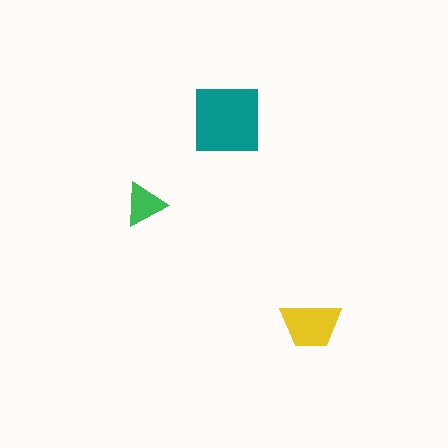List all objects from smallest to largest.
The green triangle, the yellow trapezoid, the teal square.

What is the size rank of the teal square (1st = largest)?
1st.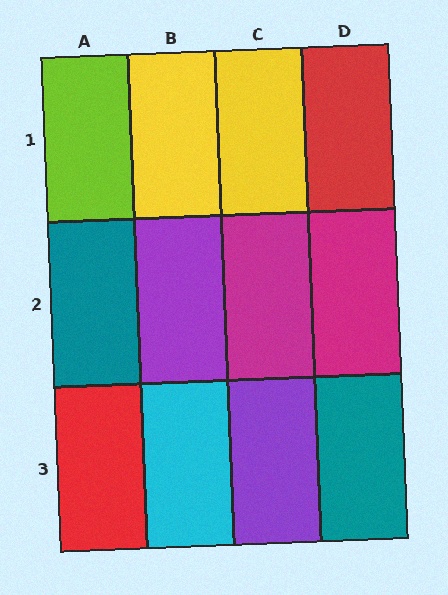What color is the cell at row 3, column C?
Purple.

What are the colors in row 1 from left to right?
Lime, yellow, yellow, red.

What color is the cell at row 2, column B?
Purple.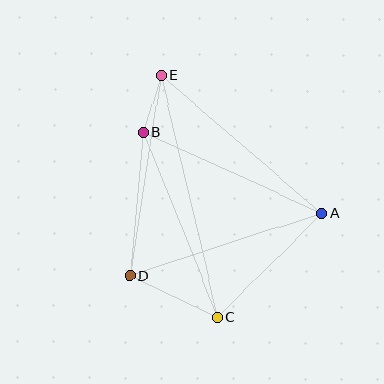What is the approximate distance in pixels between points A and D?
The distance between A and D is approximately 202 pixels.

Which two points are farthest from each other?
Points C and E are farthest from each other.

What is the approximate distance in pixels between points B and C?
The distance between B and C is approximately 200 pixels.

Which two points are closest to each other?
Points B and E are closest to each other.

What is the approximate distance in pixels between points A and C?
The distance between A and C is approximately 147 pixels.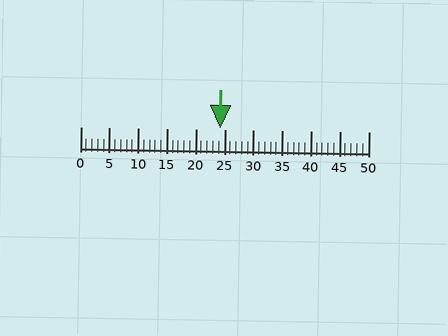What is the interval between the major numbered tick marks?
The major tick marks are spaced 5 units apart.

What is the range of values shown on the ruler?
The ruler shows values from 0 to 50.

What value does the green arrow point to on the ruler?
The green arrow points to approximately 24.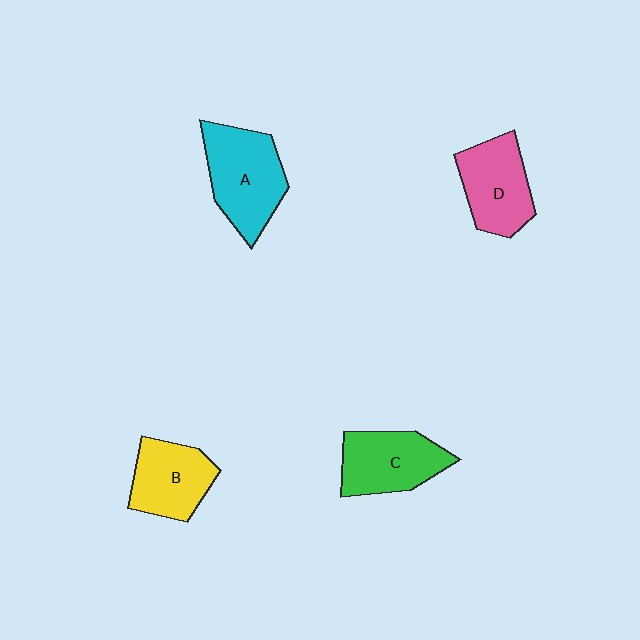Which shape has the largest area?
Shape A (cyan).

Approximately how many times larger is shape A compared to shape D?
Approximately 1.2 times.